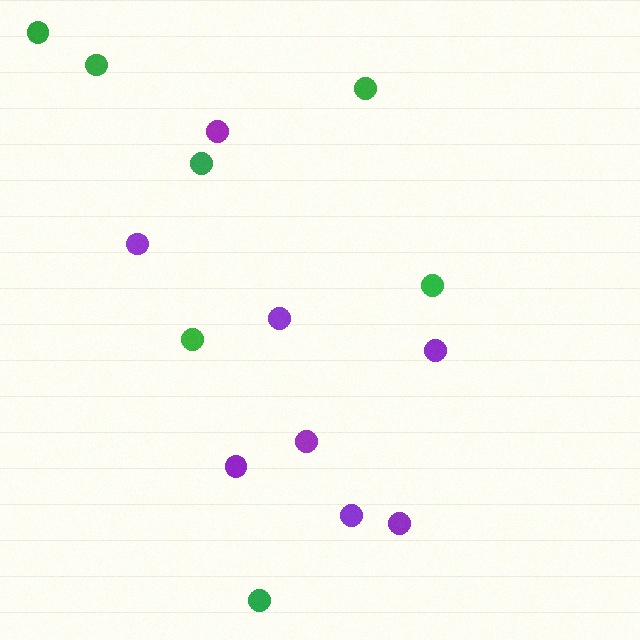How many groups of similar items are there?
There are 2 groups: one group of green circles (7) and one group of purple circles (8).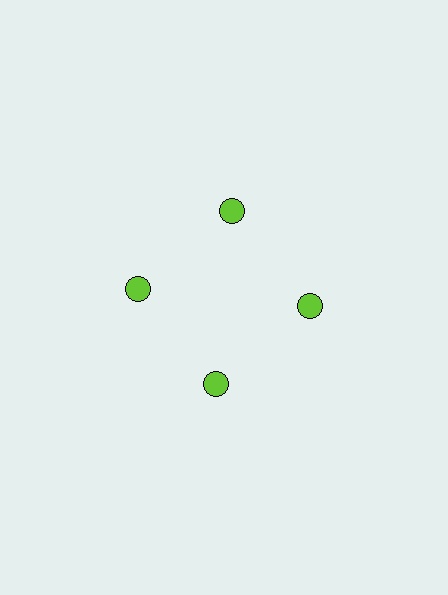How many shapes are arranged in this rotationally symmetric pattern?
There are 4 shapes, arranged in 4 groups of 1.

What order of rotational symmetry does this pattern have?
This pattern has 4-fold rotational symmetry.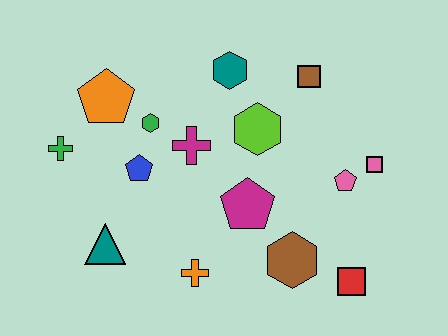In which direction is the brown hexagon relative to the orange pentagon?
The brown hexagon is to the right of the orange pentagon.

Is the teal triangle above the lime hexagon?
No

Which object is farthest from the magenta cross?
The red square is farthest from the magenta cross.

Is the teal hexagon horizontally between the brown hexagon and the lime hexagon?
No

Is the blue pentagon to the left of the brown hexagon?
Yes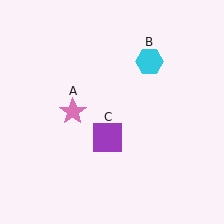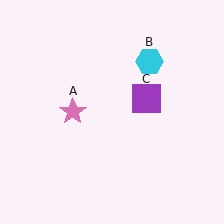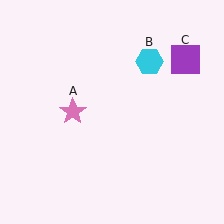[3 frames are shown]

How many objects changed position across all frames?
1 object changed position: purple square (object C).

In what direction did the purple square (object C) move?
The purple square (object C) moved up and to the right.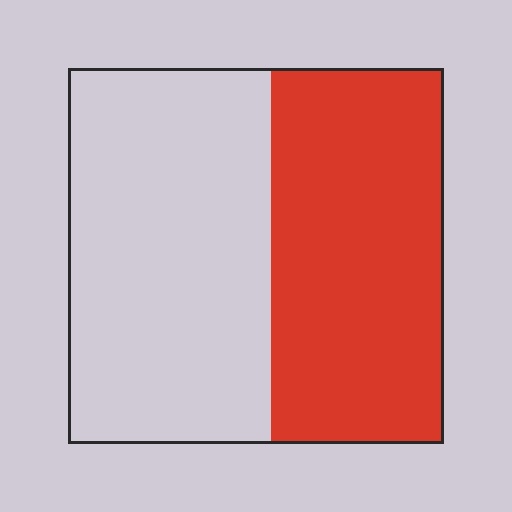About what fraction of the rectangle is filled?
About one half (1/2).